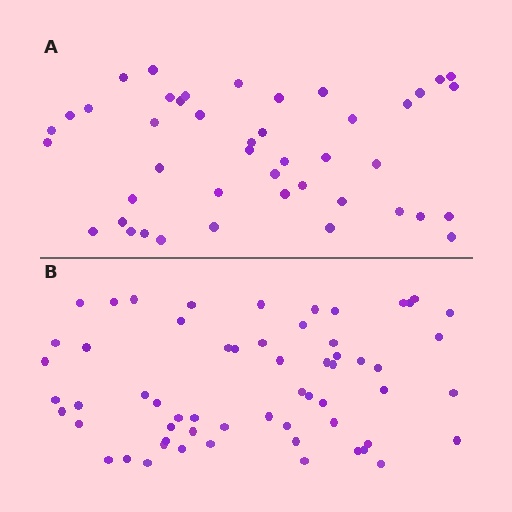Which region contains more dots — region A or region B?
Region B (the bottom region) has more dots.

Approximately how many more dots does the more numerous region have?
Region B has approximately 15 more dots than region A.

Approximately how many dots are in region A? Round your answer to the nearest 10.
About 40 dots. (The exact count is 44, which rounds to 40.)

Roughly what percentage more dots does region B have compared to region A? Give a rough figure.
About 35% more.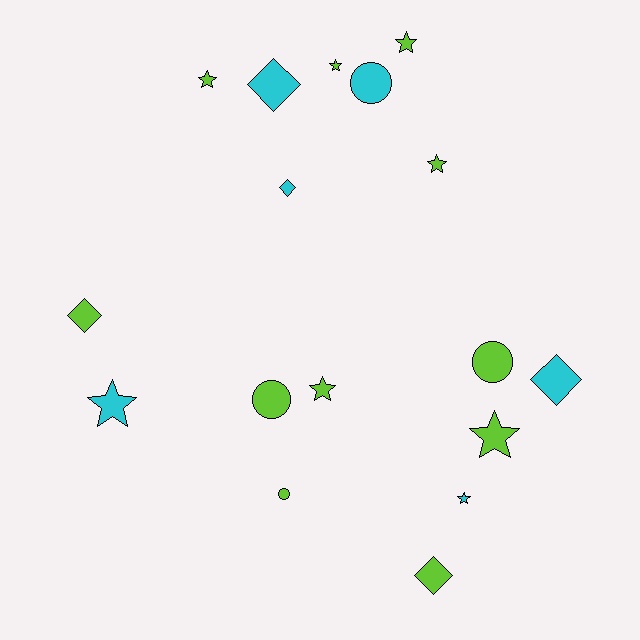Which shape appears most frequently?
Star, with 8 objects.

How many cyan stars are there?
There are 2 cyan stars.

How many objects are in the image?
There are 17 objects.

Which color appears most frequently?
Lime, with 11 objects.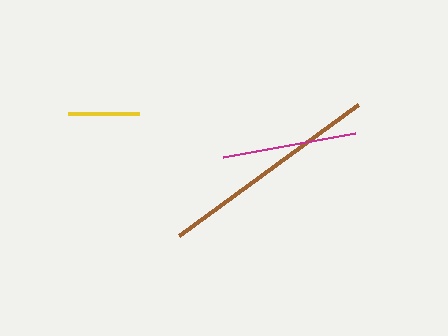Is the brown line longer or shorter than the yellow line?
The brown line is longer than the yellow line.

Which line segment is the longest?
The brown line is the longest at approximately 222 pixels.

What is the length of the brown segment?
The brown segment is approximately 222 pixels long.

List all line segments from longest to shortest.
From longest to shortest: brown, magenta, yellow.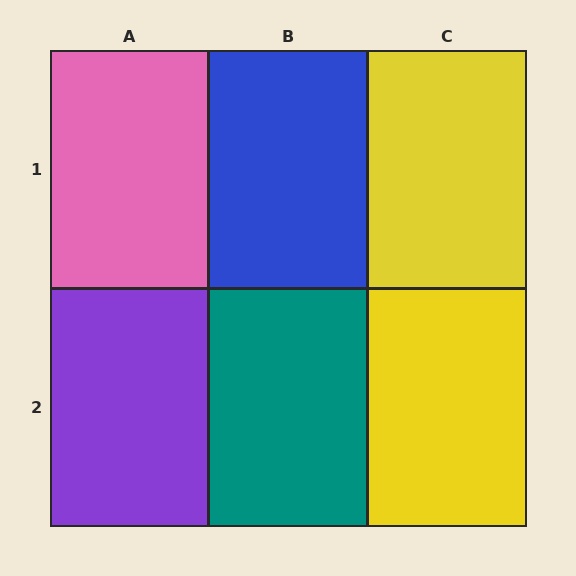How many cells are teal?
1 cell is teal.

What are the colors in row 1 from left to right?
Pink, blue, yellow.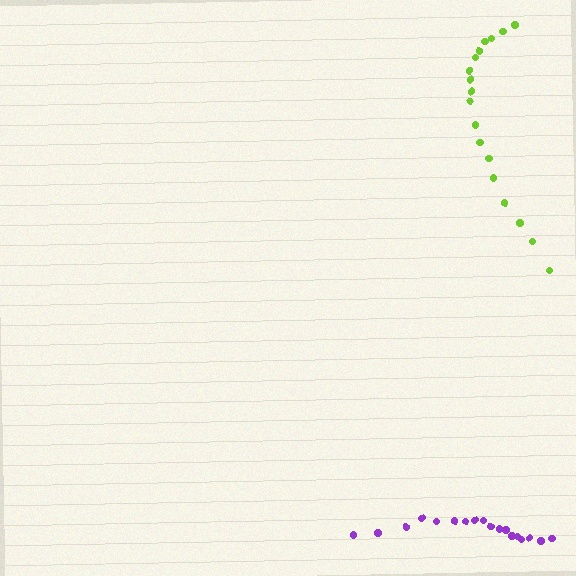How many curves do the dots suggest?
There are 2 distinct paths.